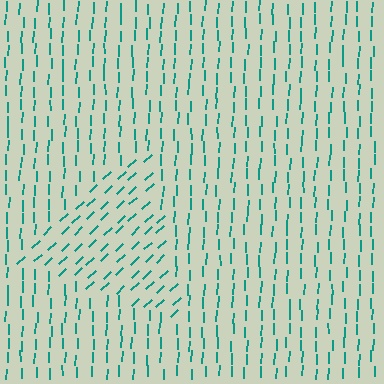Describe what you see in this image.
The image is filled with small teal line segments. A triangle region in the image has lines oriented differently from the surrounding lines, creating a visible texture boundary.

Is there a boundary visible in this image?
Yes, there is a texture boundary formed by a change in line orientation.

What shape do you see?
I see a triangle.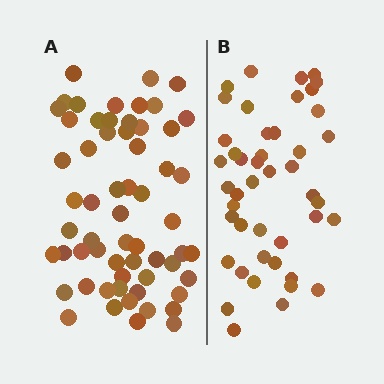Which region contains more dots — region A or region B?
Region A (the left region) has more dots.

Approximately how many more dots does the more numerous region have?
Region A has approximately 15 more dots than region B.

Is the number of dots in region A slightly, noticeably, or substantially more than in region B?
Region A has noticeably more, but not dramatically so. The ratio is roughly 1.3 to 1.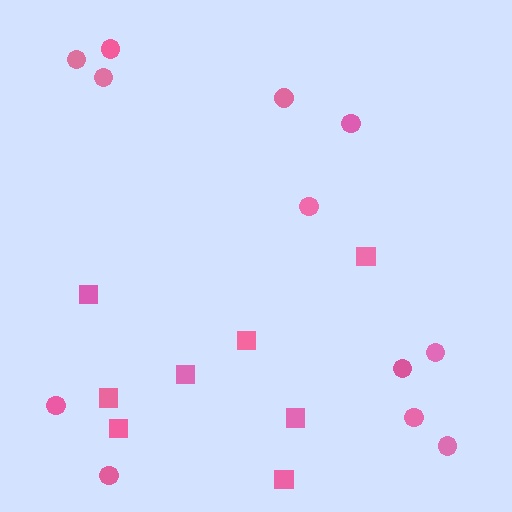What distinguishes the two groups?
There are 2 groups: one group of squares (8) and one group of circles (12).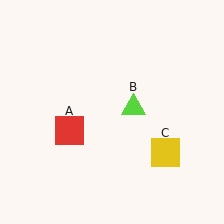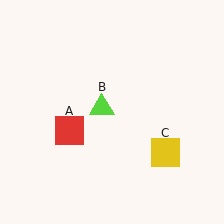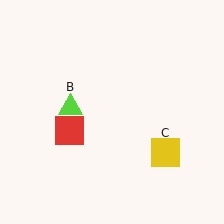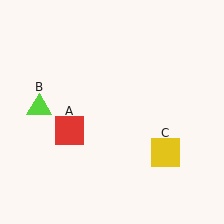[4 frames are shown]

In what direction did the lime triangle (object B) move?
The lime triangle (object B) moved left.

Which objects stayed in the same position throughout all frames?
Red square (object A) and yellow square (object C) remained stationary.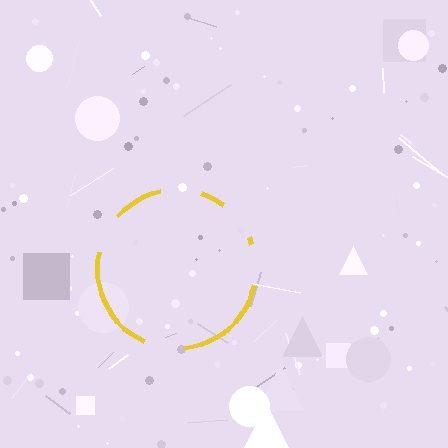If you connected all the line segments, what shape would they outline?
They would outline a circle.